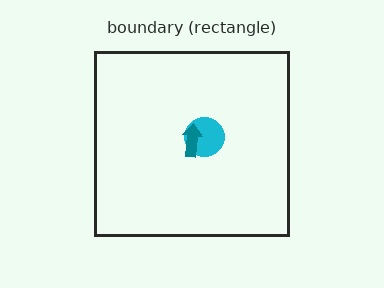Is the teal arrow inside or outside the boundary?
Inside.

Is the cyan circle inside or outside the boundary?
Inside.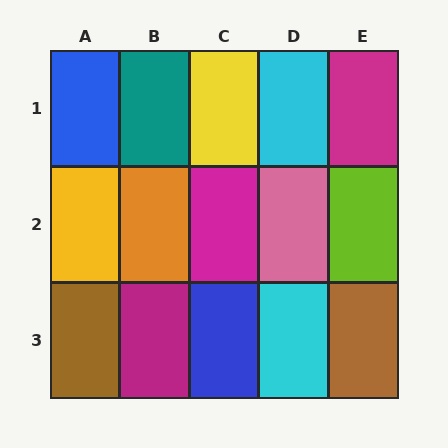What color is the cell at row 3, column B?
Magenta.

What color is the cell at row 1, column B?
Teal.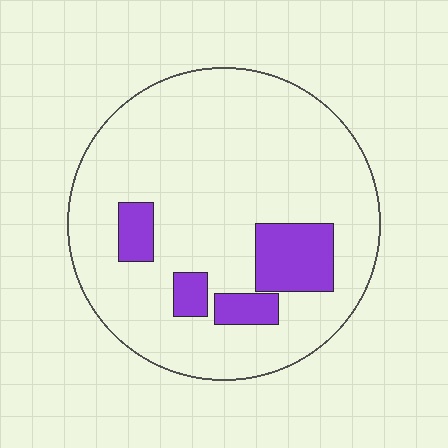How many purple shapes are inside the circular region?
4.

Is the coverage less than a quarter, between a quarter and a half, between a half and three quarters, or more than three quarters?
Less than a quarter.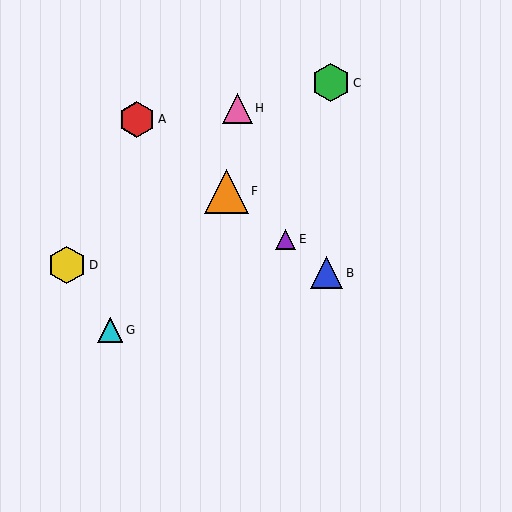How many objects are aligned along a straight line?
4 objects (A, B, E, F) are aligned along a straight line.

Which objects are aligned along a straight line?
Objects A, B, E, F are aligned along a straight line.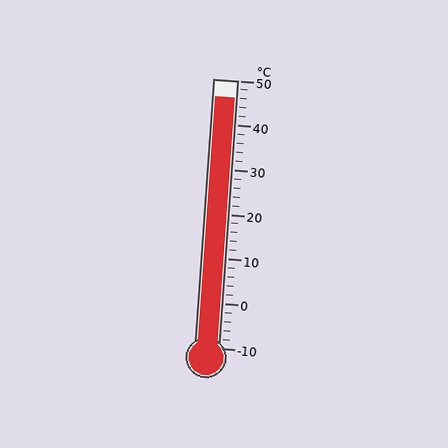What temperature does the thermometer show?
The thermometer shows approximately 46°C.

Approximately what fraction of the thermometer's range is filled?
The thermometer is filled to approximately 95% of its range.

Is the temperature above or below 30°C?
The temperature is above 30°C.